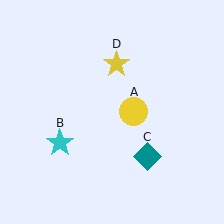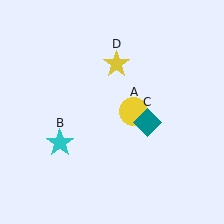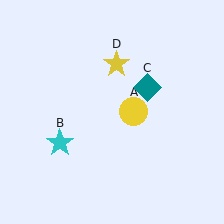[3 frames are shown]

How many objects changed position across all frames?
1 object changed position: teal diamond (object C).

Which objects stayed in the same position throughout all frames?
Yellow circle (object A) and cyan star (object B) and yellow star (object D) remained stationary.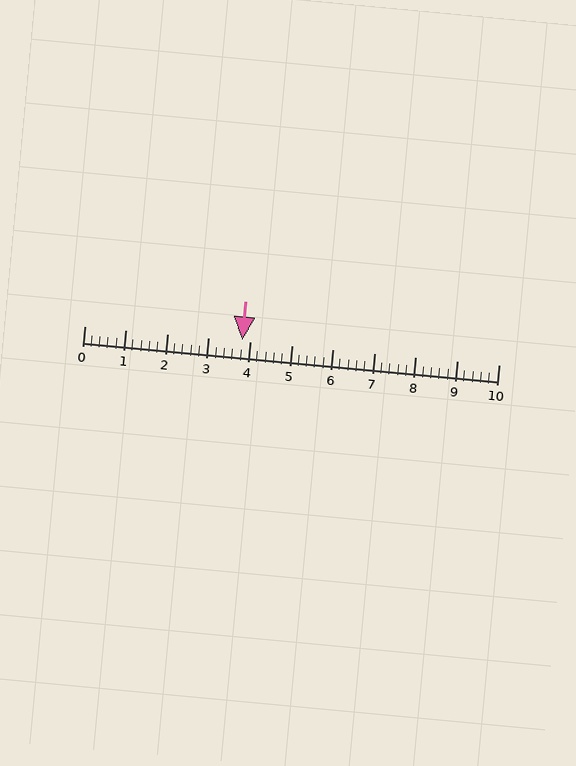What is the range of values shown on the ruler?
The ruler shows values from 0 to 10.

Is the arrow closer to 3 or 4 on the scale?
The arrow is closer to 4.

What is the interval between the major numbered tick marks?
The major tick marks are spaced 1 units apart.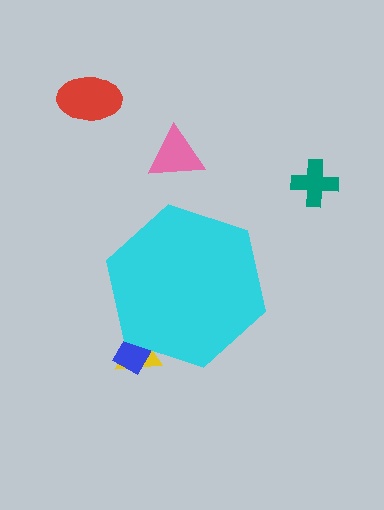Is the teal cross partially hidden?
No, the teal cross is fully visible.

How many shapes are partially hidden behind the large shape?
2 shapes are partially hidden.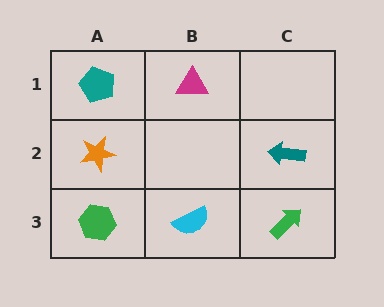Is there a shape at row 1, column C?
No, that cell is empty.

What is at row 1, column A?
A teal pentagon.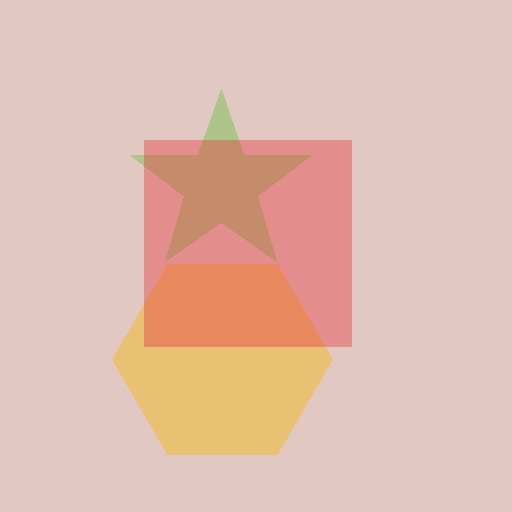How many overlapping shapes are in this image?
There are 3 overlapping shapes in the image.